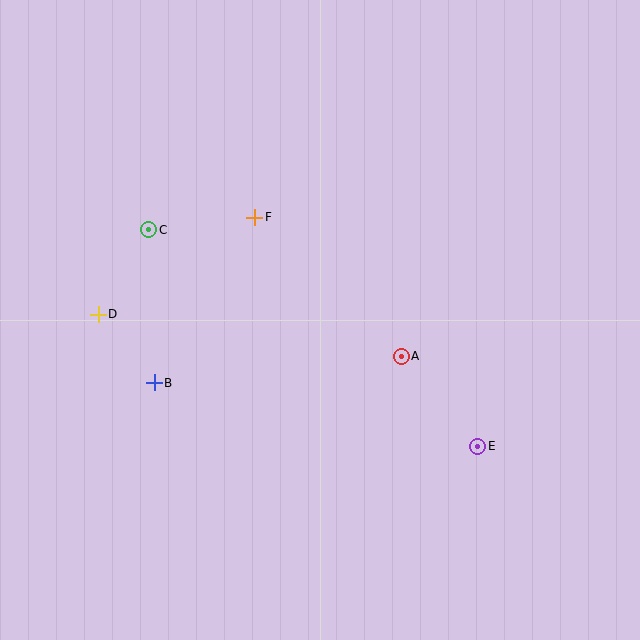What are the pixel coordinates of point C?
Point C is at (149, 230).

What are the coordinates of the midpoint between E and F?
The midpoint between E and F is at (366, 332).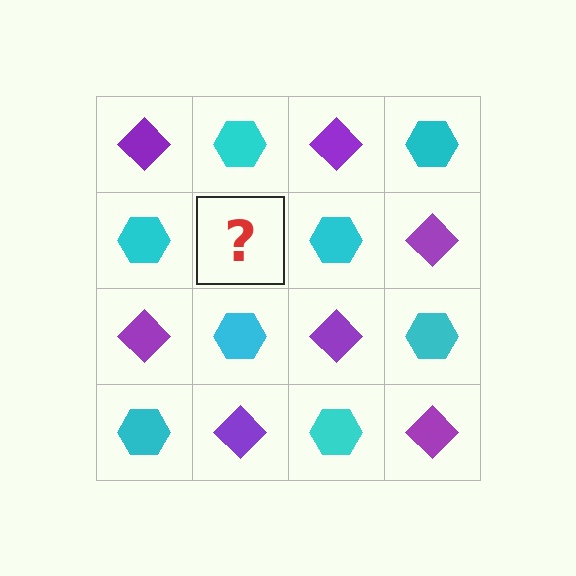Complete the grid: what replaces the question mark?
The question mark should be replaced with a purple diamond.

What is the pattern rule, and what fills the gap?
The rule is that it alternates purple diamond and cyan hexagon in a checkerboard pattern. The gap should be filled with a purple diamond.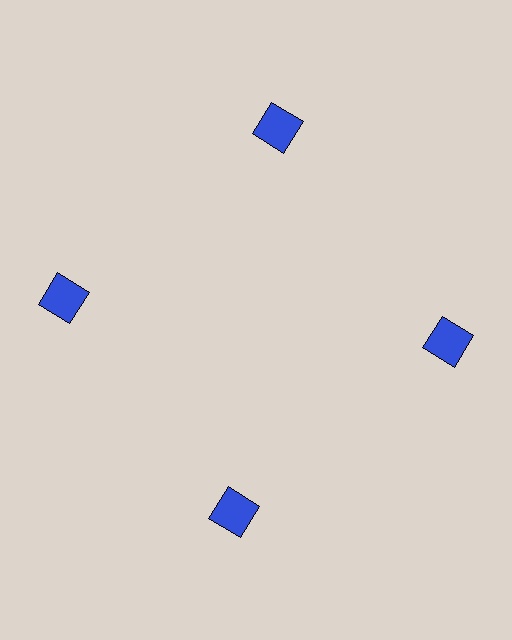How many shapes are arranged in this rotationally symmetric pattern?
There are 4 shapes, arranged in 4 groups of 1.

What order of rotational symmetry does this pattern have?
This pattern has 4-fold rotational symmetry.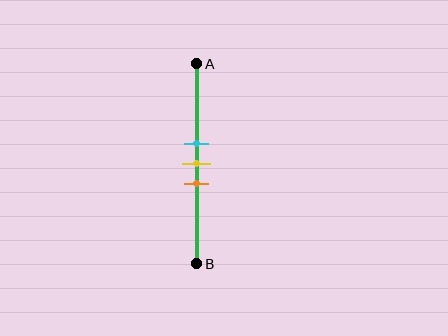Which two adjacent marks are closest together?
The cyan and yellow marks are the closest adjacent pair.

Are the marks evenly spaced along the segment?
Yes, the marks are approximately evenly spaced.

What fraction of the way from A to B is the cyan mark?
The cyan mark is approximately 40% (0.4) of the way from A to B.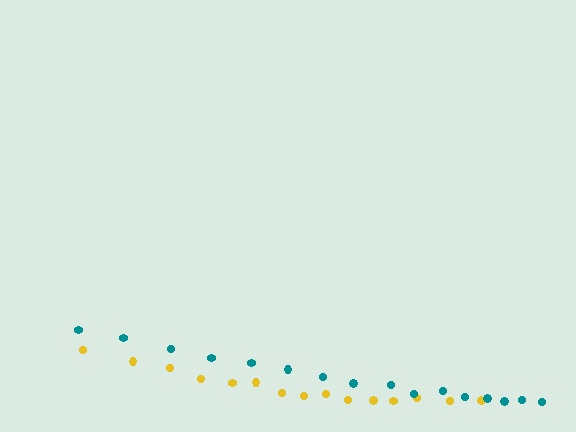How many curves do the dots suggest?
There are 2 distinct paths.